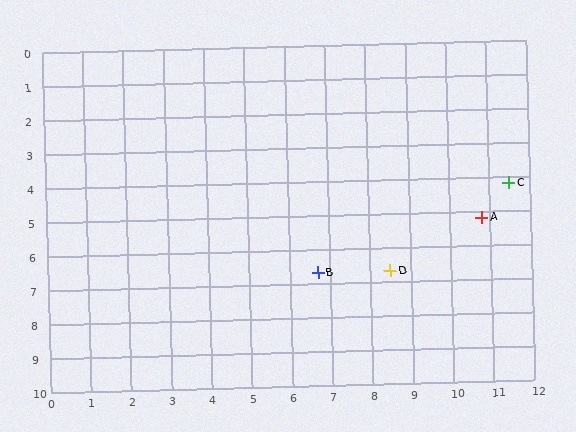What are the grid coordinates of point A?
Point A is at approximately (10.8, 5.2).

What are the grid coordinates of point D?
Point D is at approximately (8.5, 6.7).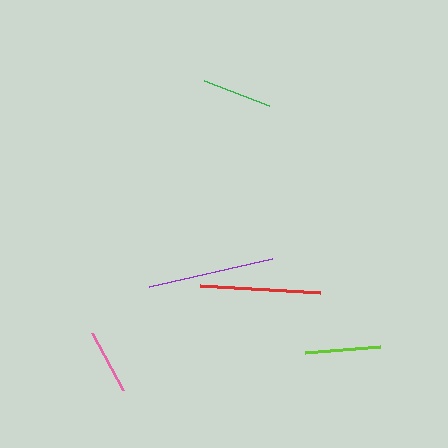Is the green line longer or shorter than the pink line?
The green line is longer than the pink line.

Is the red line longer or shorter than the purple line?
The purple line is longer than the red line.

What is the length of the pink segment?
The pink segment is approximately 65 pixels long.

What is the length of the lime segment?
The lime segment is approximately 75 pixels long.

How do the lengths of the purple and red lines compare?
The purple and red lines are approximately the same length.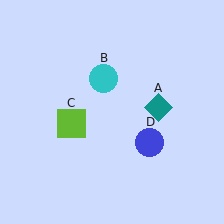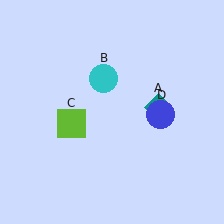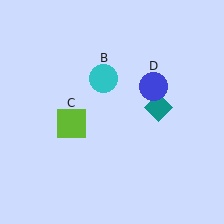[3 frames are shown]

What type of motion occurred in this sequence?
The blue circle (object D) rotated counterclockwise around the center of the scene.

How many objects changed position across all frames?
1 object changed position: blue circle (object D).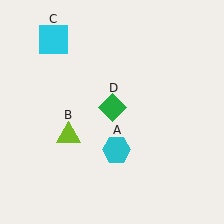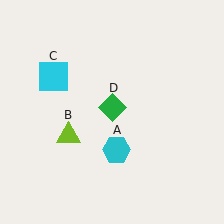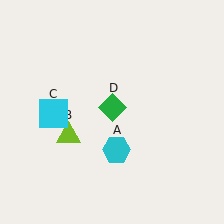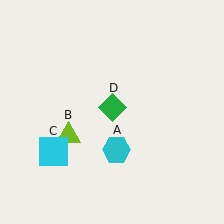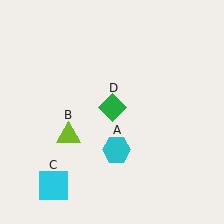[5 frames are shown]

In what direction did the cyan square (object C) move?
The cyan square (object C) moved down.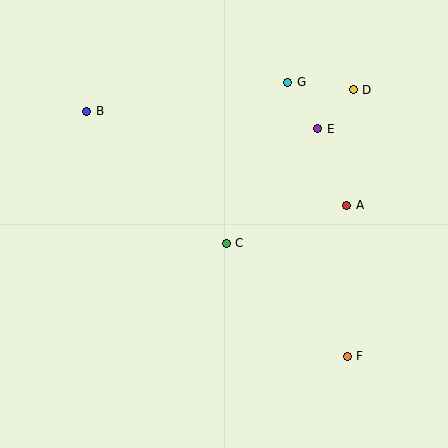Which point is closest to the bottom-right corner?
Point F is closest to the bottom-right corner.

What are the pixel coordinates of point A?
Point A is at (347, 205).